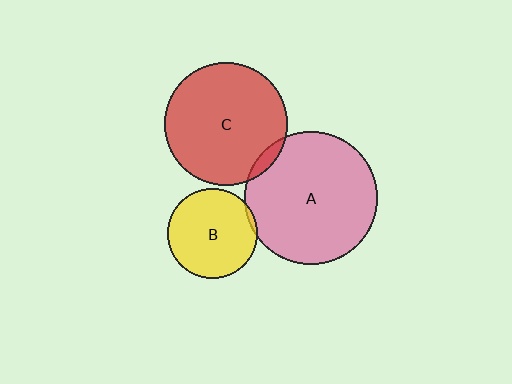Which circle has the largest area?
Circle A (pink).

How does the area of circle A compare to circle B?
Approximately 2.2 times.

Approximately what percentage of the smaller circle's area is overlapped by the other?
Approximately 5%.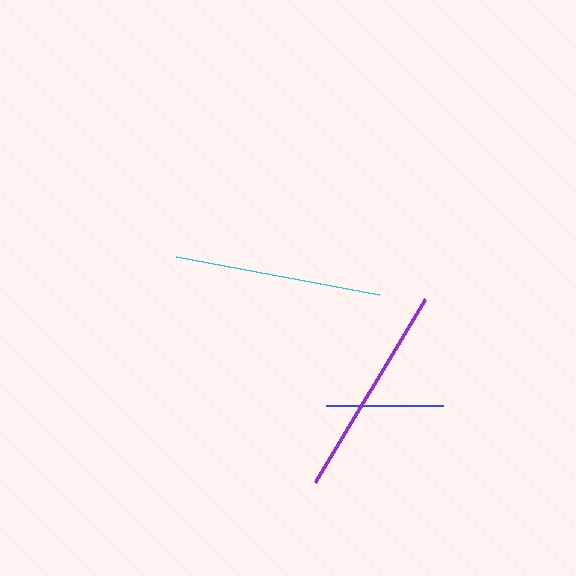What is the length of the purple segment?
The purple segment is approximately 213 pixels long.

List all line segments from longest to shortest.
From longest to shortest: purple, cyan, blue.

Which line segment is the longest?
The purple line is the longest at approximately 213 pixels.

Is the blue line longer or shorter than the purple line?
The purple line is longer than the blue line.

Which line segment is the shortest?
The blue line is the shortest at approximately 118 pixels.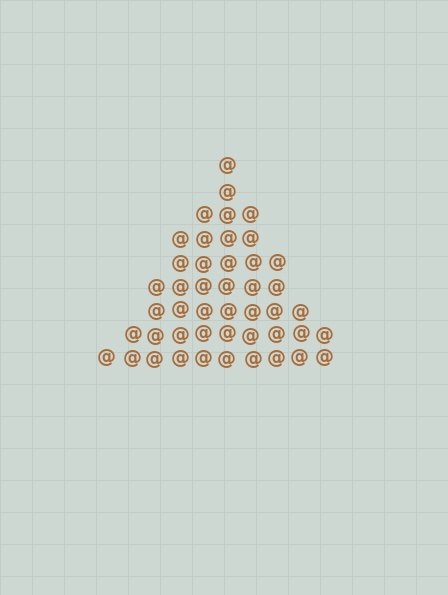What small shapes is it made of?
It is made of small at signs.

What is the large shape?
The large shape is a triangle.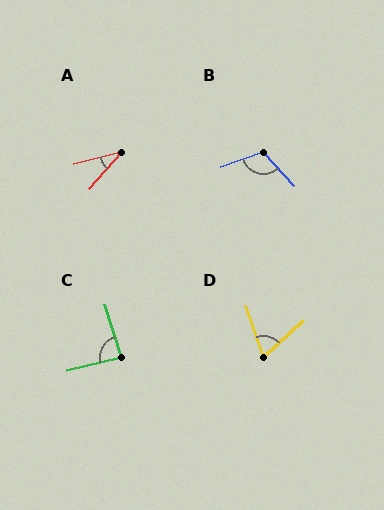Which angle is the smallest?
A, at approximately 35 degrees.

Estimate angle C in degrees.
Approximately 86 degrees.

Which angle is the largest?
B, at approximately 114 degrees.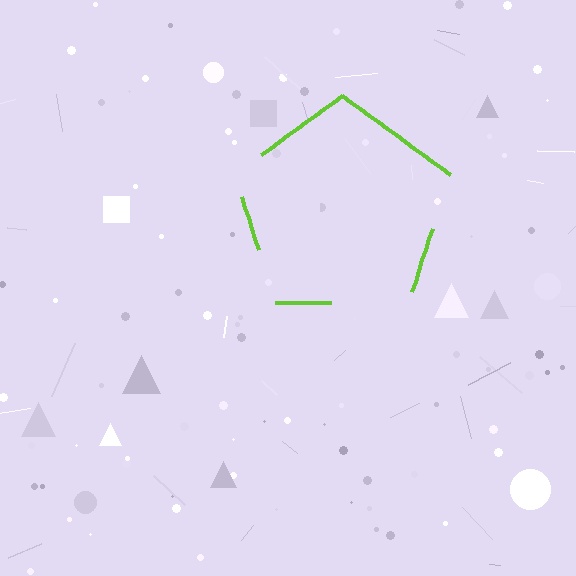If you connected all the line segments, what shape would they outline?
They would outline a pentagon.